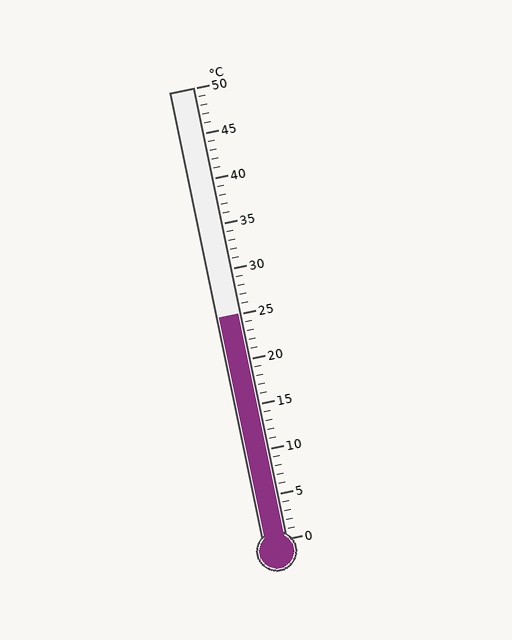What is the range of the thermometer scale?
The thermometer scale ranges from 0°C to 50°C.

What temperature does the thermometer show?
The thermometer shows approximately 25°C.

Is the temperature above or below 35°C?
The temperature is below 35°C.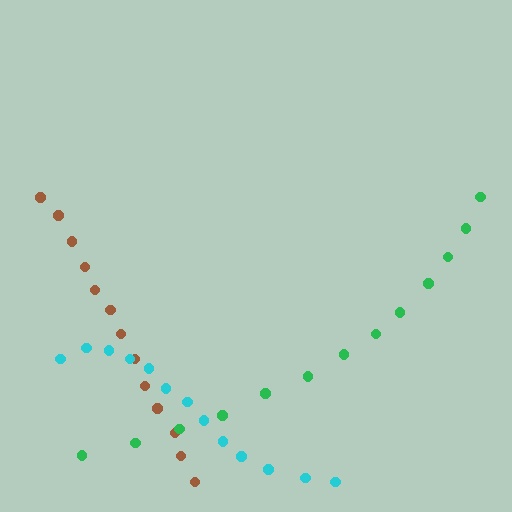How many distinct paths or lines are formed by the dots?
There are 3 distinct paths.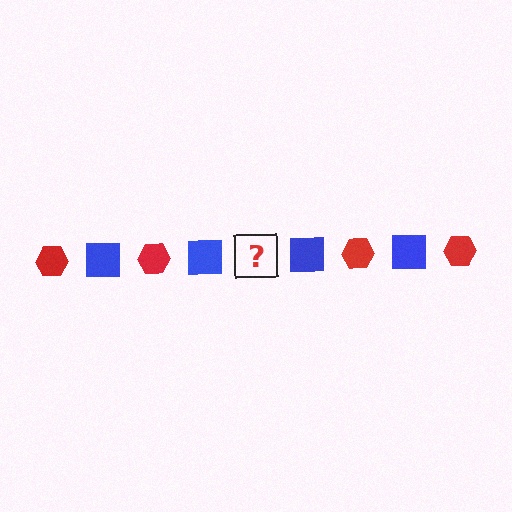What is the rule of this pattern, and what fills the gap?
The rule is that the pattern alternates between red hexagon and blue square. The gap should be filled with a red hexagon.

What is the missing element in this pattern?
The missing element is a red hexagon.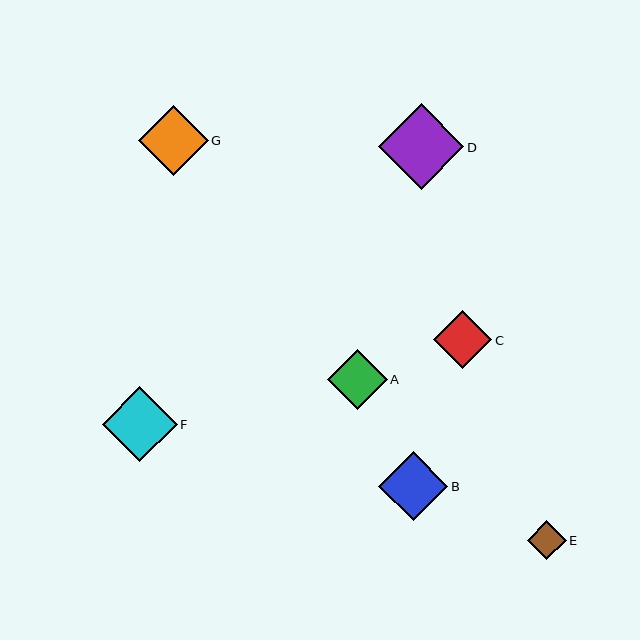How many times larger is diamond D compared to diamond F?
Diamond D is approximately 1.1 times the size of diamond F.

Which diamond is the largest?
Diamond D is the largest with a size of approximately 86 pixels.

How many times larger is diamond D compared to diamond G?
Diamond D is approximately 1.2 times the size of diamond G.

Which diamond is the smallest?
Diamond E is the smallest with a size of approximately 39 pixels.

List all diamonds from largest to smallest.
From largest to smallest: D, F, G, B, A, C, E.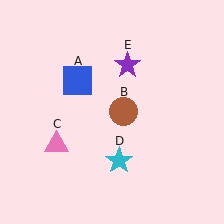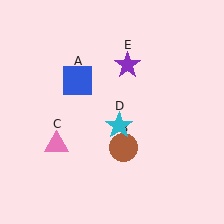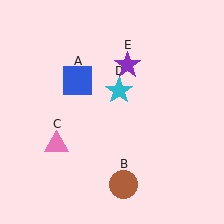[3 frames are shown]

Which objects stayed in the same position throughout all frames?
Blue square (object A) and pink triangle (object C) and purple star (object E) remained stationary.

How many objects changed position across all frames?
2 objects changed position: brown circle (object B), cyan star (object D).